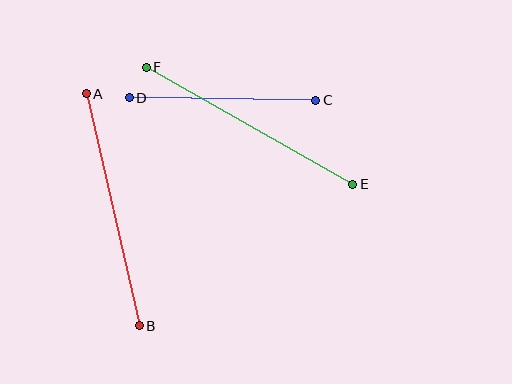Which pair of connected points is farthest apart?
Points A and B are farthest apart.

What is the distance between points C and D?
The distance is approximately 186 pixels.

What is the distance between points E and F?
The distance is approximately 237 pixels.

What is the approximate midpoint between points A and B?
The midpoint is at approximately (113, 210) pixels.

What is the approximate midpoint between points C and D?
The midpoint is at approximately (223, 99) pixels.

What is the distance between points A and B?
The distance is approximately 238 pixels.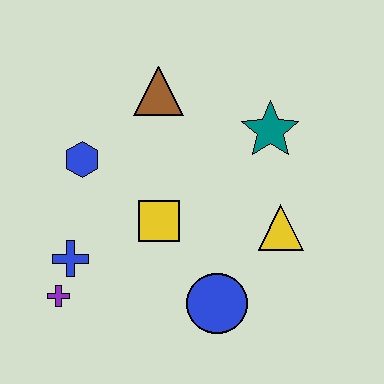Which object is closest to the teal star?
The yellow triangle is closest to the teal star.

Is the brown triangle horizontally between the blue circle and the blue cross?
Yes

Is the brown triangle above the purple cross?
Yes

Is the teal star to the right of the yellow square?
Yes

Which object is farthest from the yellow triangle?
The purple cross is farthest from the yellow triangle.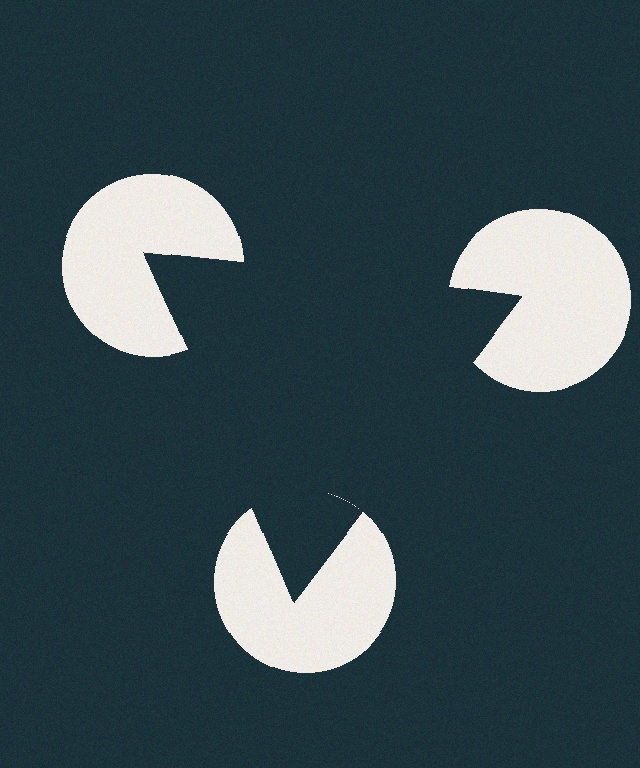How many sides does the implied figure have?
3 sides.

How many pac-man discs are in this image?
There are 3 — one at each vertex of the illusory triangle.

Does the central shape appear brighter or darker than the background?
It typically appears slightly darker than the background, even though no actual brightness change is drawn.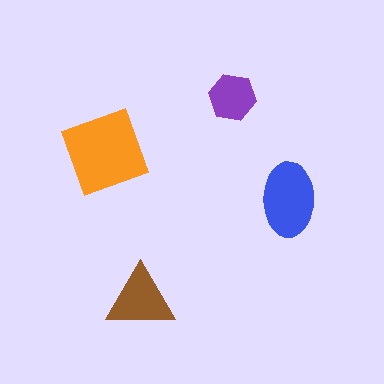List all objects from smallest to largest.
The purple hexagon, the brown triangle, the blue ellipse, the orange square.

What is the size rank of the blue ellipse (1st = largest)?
2nd.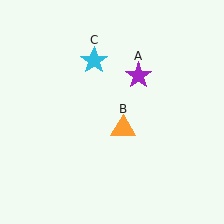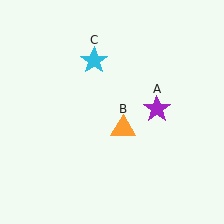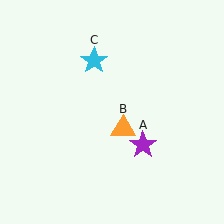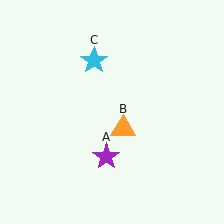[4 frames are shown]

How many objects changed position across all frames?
1 object changed position: purple star (object A).